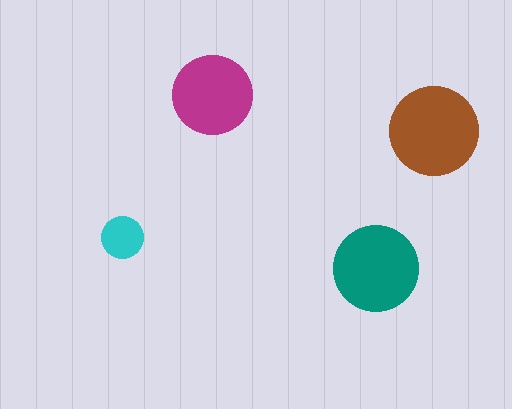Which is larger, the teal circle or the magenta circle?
The teal one.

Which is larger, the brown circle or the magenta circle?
The brown one.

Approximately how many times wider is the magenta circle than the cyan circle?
About 2 times wider.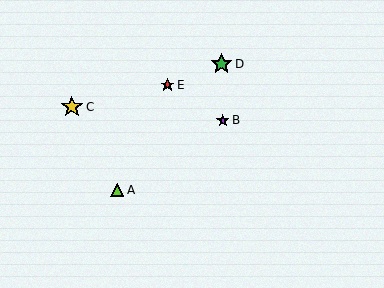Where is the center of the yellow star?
The center of the yellow star is at (72, 107).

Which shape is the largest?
The yellow star (labeled C) is the largest.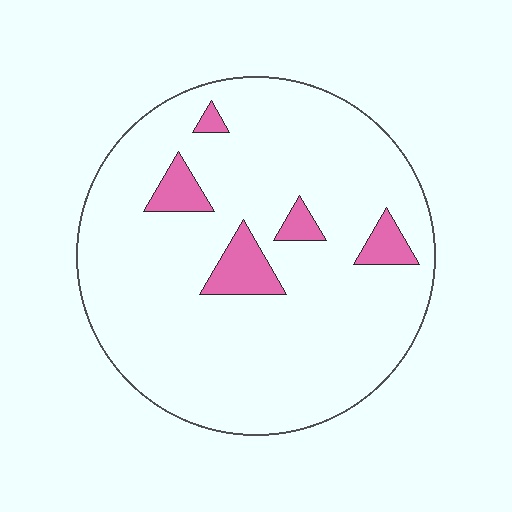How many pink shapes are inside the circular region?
5.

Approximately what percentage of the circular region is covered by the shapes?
Approximately 10%.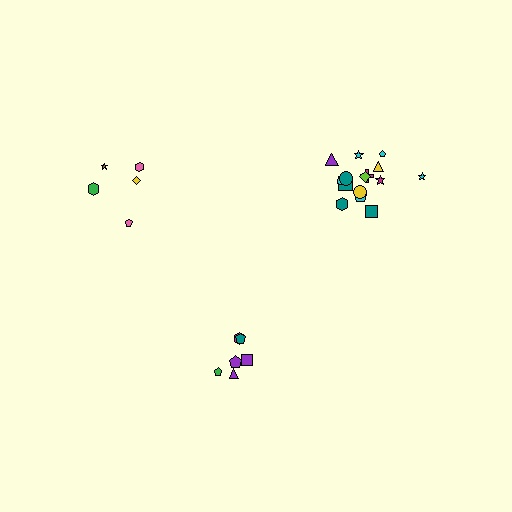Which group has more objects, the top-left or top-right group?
The top-right group.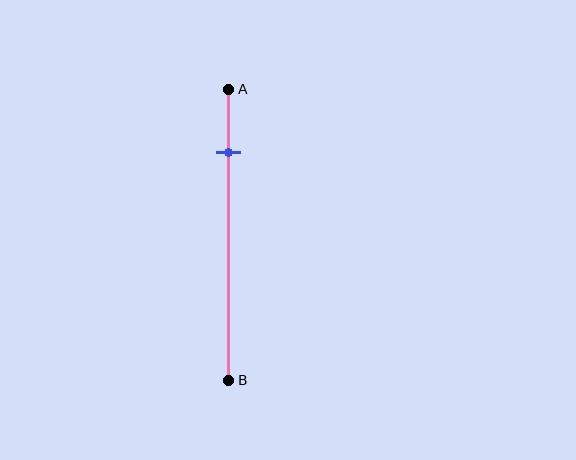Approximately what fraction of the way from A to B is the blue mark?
The blue mark is approximately 20% of the way from A to B.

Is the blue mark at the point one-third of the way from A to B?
No, the mark is at about 20% from A, not at the 33% one-third point.